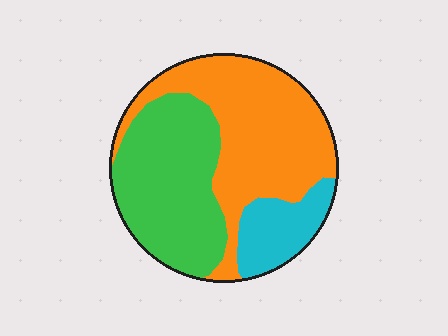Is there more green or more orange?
Orange.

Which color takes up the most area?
Orange, at roughly 45%.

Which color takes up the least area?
Cyan, at roughly 15%.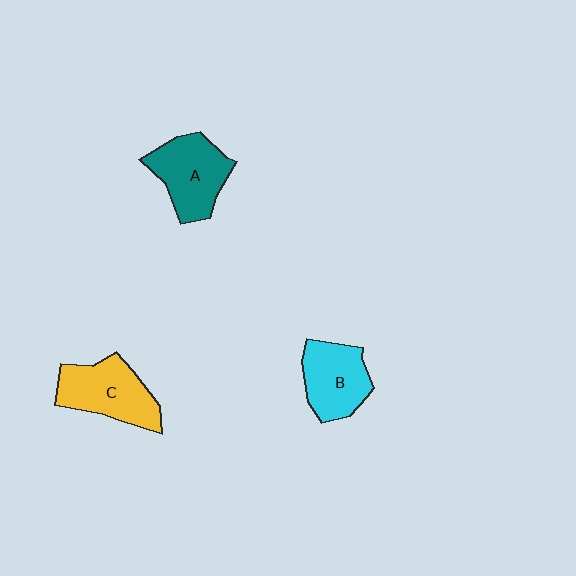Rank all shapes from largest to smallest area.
From largest to smallest: C (yellow), A (teal), B (cyan).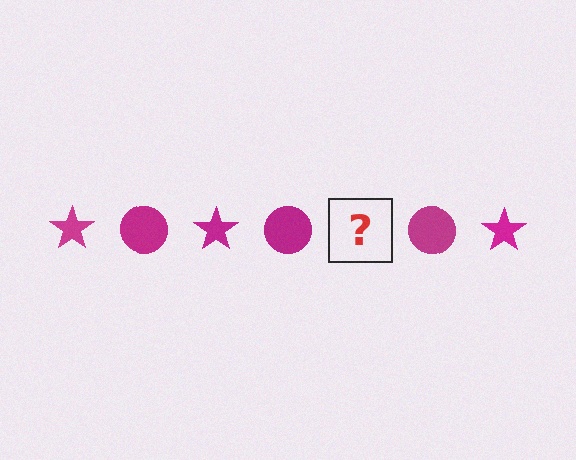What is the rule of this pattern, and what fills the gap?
The rule is that the pattern cycles through star, circle shapes in magenta. The gap should be filled with a magenta star.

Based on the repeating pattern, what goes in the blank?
The blank should be a magenta star.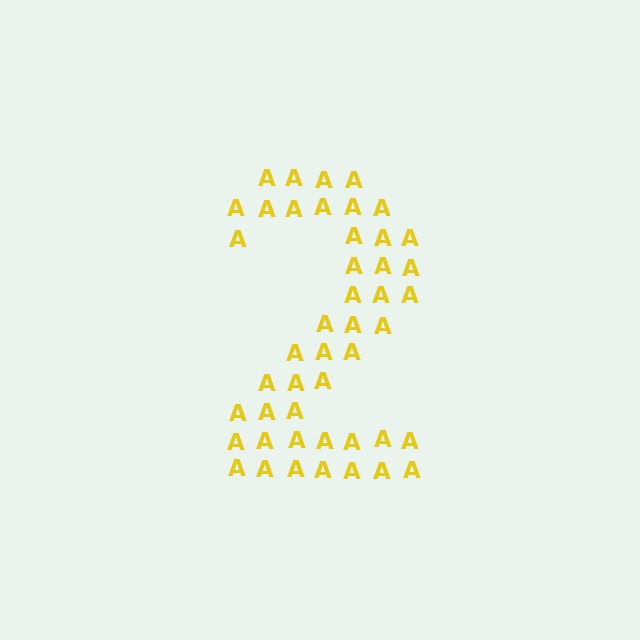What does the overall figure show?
The overall figure shows the digit 2.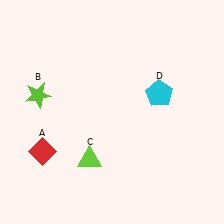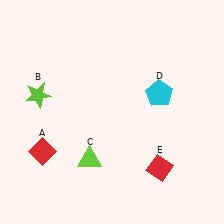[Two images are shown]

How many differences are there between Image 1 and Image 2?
There is 1 difference between the two images.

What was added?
A red diamond (E) was added in Image 2.